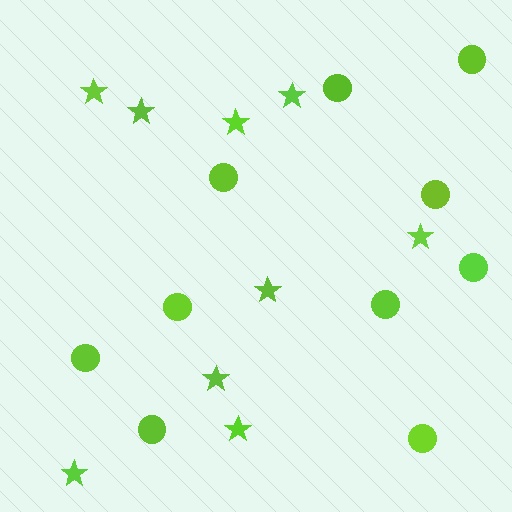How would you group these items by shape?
There are 2 groups: one group of circles (10) and one group of stars (9).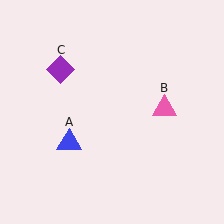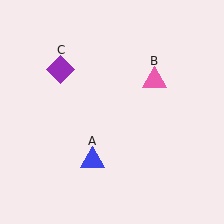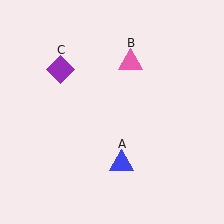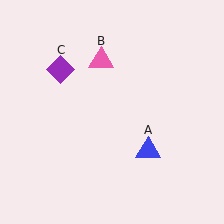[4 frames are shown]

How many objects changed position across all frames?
2 objects changed position: blue triangle (object A), pink triangle (object B).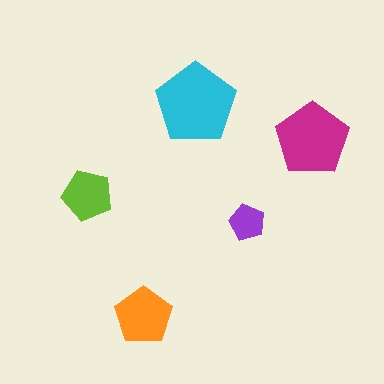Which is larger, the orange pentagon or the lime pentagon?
The orange one.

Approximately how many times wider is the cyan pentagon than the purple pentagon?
About 2 times wider.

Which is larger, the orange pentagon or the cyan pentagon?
The cyan one.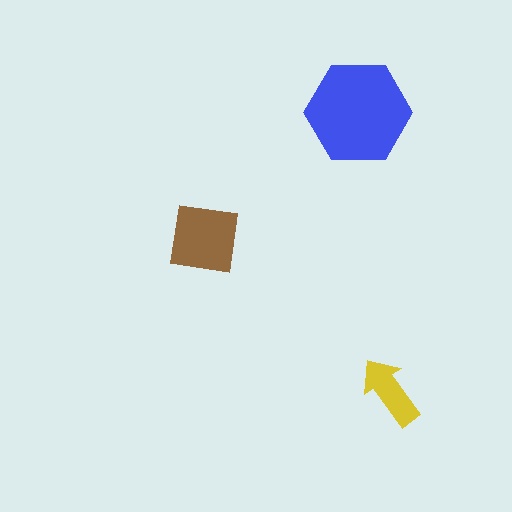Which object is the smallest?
The yellow arrow.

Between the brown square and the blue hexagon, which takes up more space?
The blue hexagon.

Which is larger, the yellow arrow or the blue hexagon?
The blue hexagon.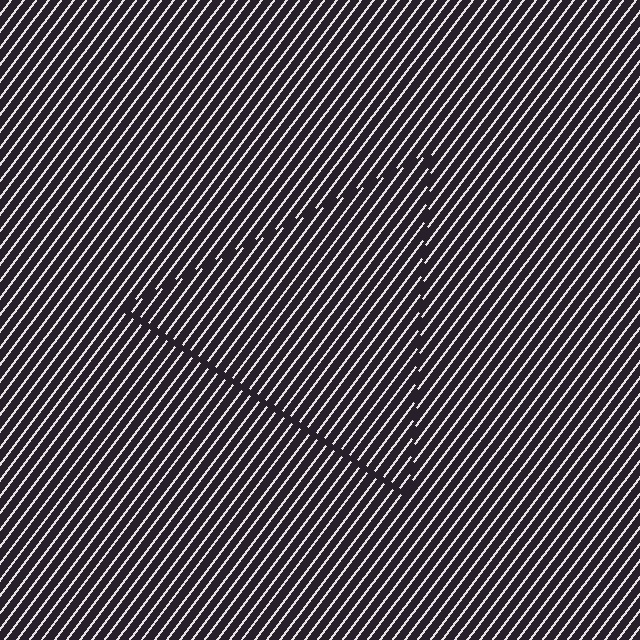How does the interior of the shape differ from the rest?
The interior of the shape contains the same grating, shifted by half a period — the contour is defined by the phase discontinuity where line-ends from the inner and outer gratings abut.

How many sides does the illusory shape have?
3 sides — the line-ends trace a triangle.